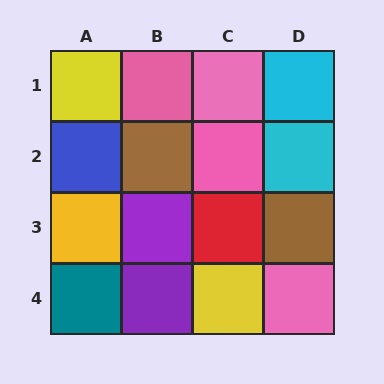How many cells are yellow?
3 cells are yellow.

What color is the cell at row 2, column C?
Pink.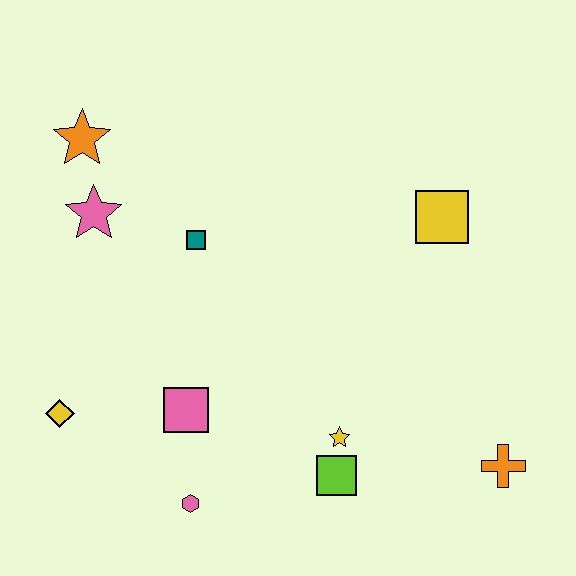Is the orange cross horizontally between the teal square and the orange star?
No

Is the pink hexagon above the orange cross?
No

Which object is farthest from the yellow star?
The orange star is farthest from the yellow star.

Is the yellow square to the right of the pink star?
Yes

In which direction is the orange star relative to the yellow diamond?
The orange star is above the yellow diamond.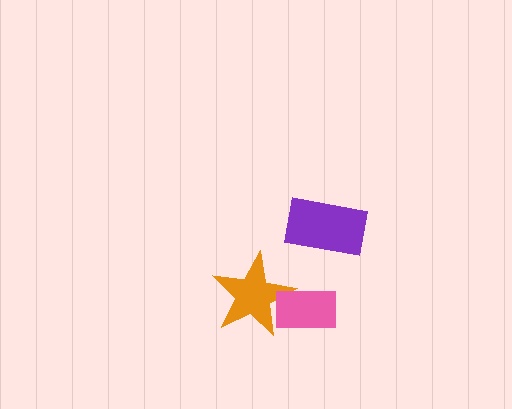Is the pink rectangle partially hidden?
No, no other shape covers it.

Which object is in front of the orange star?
The pink rectangle is in front of the orange star.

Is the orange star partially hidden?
Yes, it is partially covered by another shape.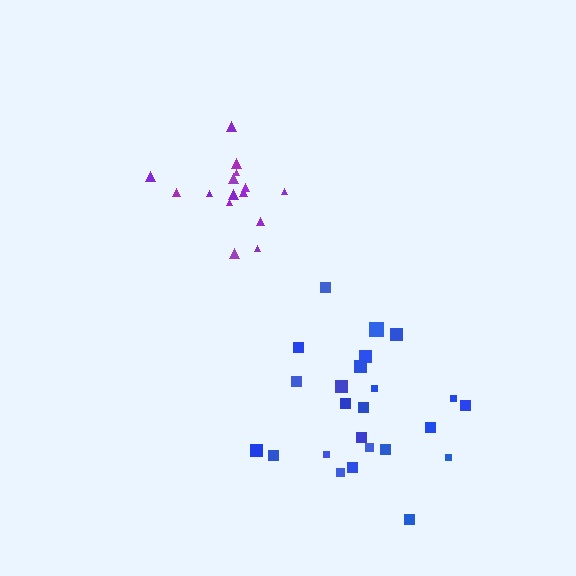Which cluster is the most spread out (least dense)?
Blue.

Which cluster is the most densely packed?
Purple.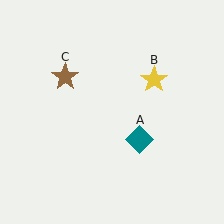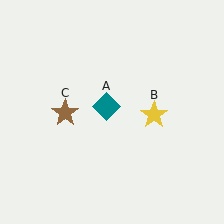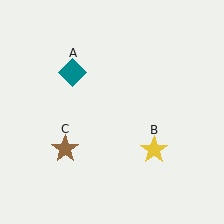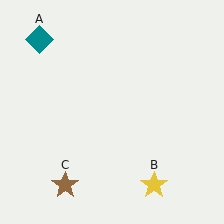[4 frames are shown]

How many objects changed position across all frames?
3 objects changed position: teal diamond (object A), yellow star (object B), brown star (object C).